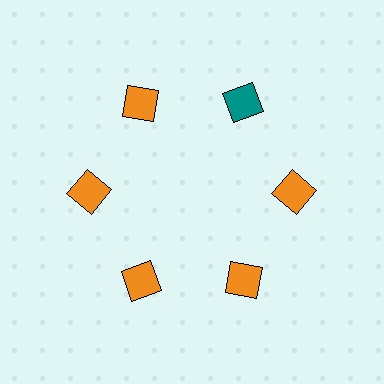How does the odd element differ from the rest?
It has a different color: teal instead of orange.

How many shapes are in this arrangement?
There are 6 shapes arranged in a ring pattern.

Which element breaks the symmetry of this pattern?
The teal square at roughly the 1 o'clock position breaks the symmetry. All other shapes are orange squares.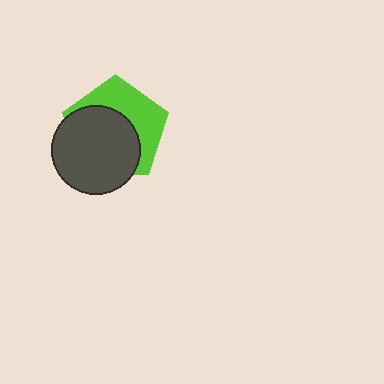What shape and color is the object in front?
The object in front is a dark gray circle.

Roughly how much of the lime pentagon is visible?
A small part of it is visible (roughly 43%).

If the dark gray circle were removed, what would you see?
You would see the complete lime pentagon.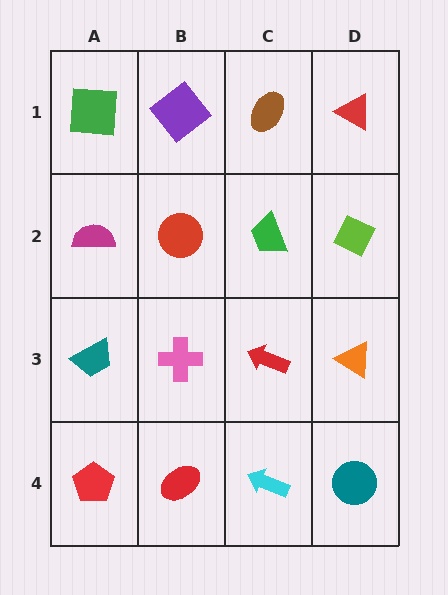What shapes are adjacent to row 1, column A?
A magenta semicircle (row 2, column A), a purple diamond (row 1, column B).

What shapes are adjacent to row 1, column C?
A green trapezoid (row 2, column C), a purple diamond (row 1, column B), a red triangle (row 1, column D).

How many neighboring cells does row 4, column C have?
3.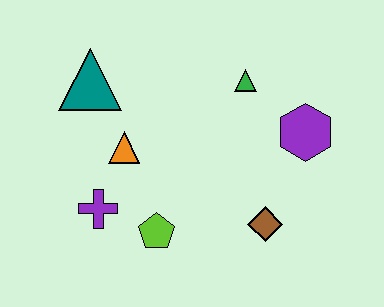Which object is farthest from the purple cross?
The purple hexagon is farthest from the purple cross.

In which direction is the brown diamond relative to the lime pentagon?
The brown diamond is to the right of the lime pentagon.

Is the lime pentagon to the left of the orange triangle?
No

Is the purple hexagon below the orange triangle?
No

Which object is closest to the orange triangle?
The purple cross is closest to the orange triangle.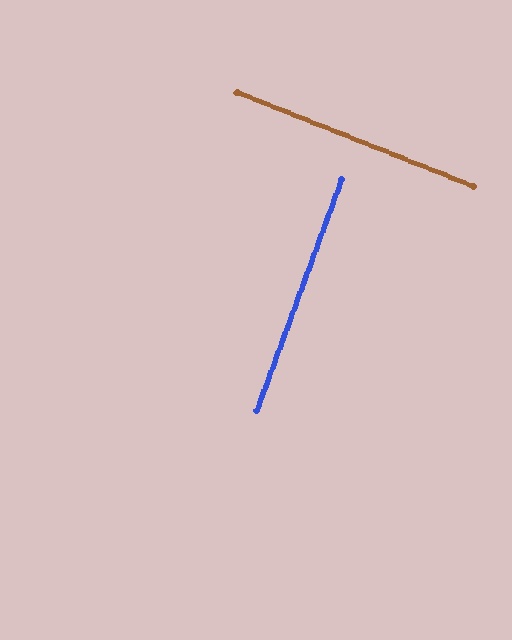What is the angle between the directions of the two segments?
Approximately 89 degrees.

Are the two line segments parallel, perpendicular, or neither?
Perpendicular — they meet at approximately 89°.